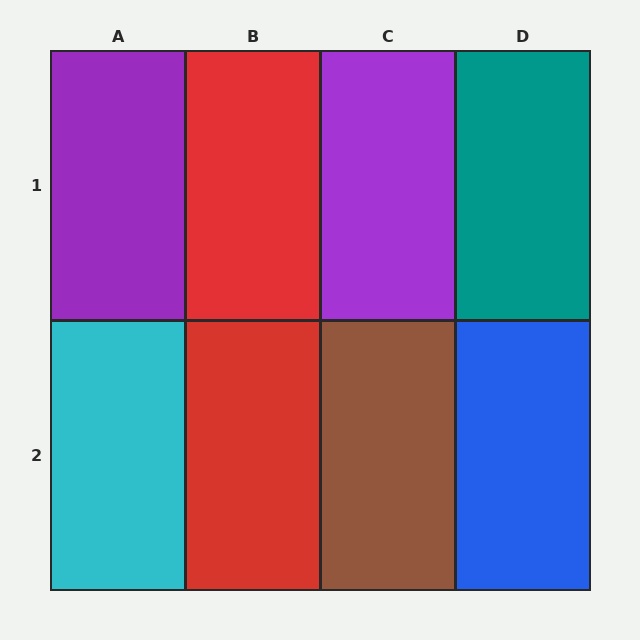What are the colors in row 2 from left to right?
Cyan, red, brown, blue.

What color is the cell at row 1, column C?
Purple.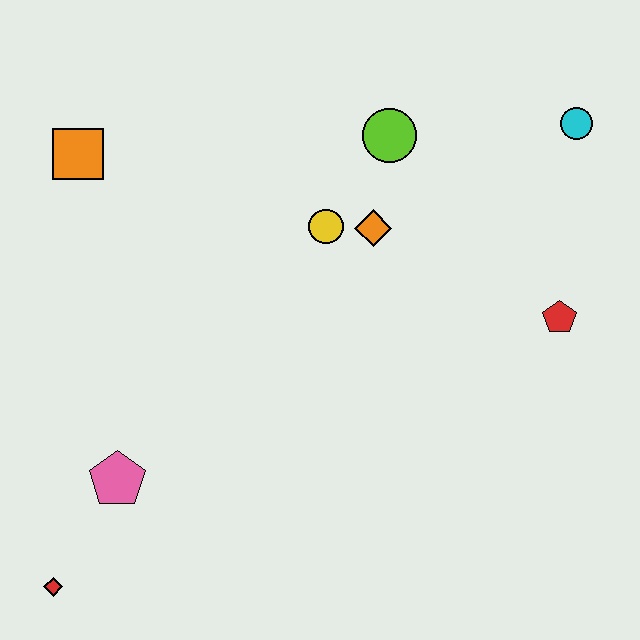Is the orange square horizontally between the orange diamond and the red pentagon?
No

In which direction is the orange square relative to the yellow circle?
The orange square is to the left of the yellow circle.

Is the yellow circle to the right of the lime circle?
No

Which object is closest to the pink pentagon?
The red diamond is closest to the pink pentagon.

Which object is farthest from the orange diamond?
The red diamond is farthest from the orange diamond.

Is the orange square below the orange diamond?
No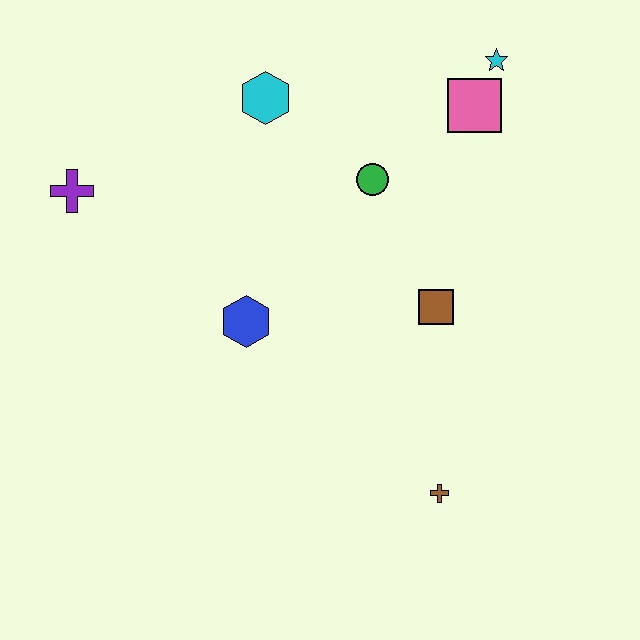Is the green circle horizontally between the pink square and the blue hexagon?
Yes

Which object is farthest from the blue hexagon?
The cyan star is farthest from the blue hexagon.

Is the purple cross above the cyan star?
No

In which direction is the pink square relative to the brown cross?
The pink square is above the brown cross.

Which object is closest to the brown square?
The green circle is closest to the brown square.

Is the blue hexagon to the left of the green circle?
Yes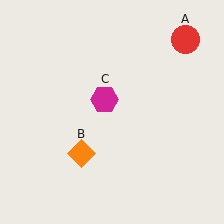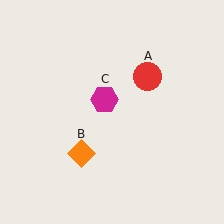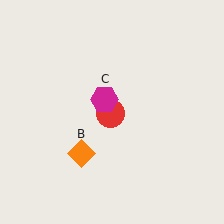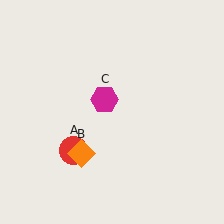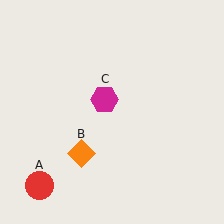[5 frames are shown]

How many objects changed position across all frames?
1 object changed position: red circle (object A).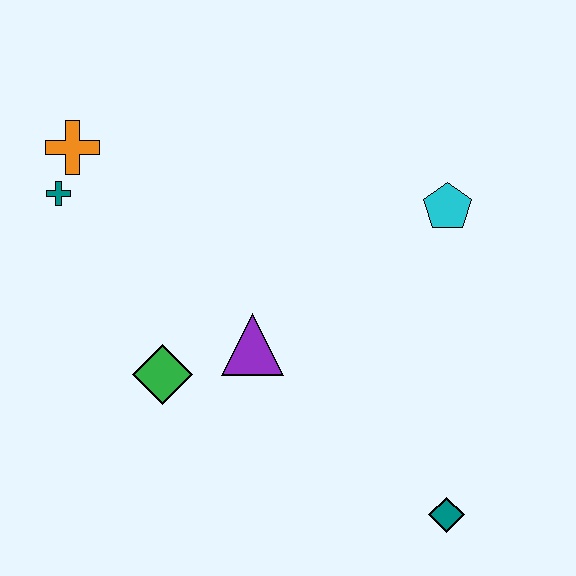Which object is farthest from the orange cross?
The teal diamond is farthest from the orange cross.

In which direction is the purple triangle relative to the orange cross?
The purple triangle is below the orange cross.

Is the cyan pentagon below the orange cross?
Yes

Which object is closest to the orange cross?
The teal cross is closest to the orange cross.